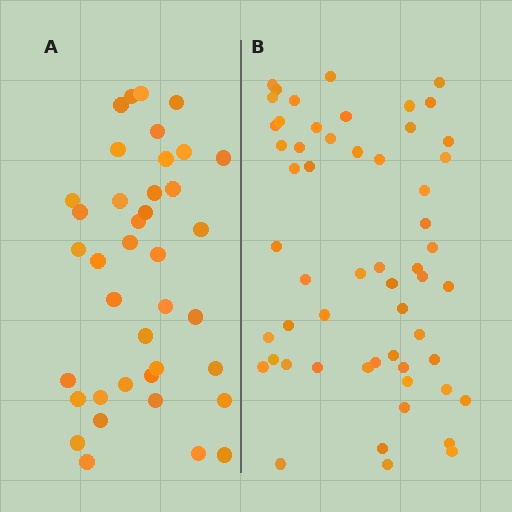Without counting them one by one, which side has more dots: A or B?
Region B (the right region) has more dots.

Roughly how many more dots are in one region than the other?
Region B has approximately 15 more dots than region A.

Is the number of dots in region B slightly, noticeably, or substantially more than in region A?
Region B has noticeably more, but not dramatically so. The ratio is roughly 1.4 to 1.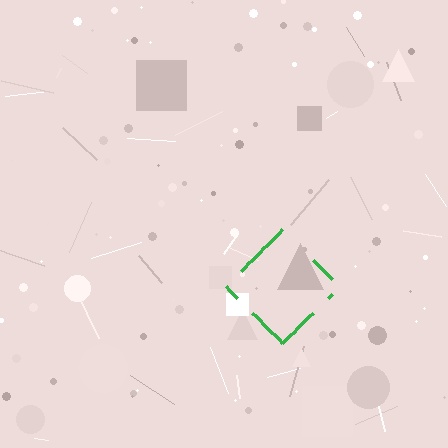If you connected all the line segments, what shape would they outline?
They would outline a diamond.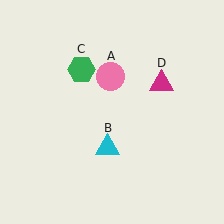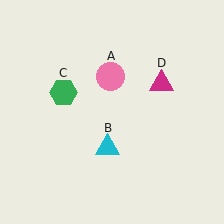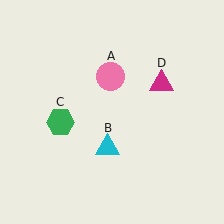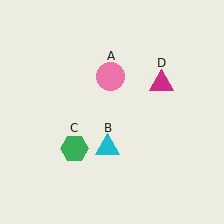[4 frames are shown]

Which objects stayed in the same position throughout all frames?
Pink circle (object A) and cyan triangle (object B) and magenta triangle (object D) remained stationary.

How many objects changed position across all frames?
1 object changed position: green hexagon (object C).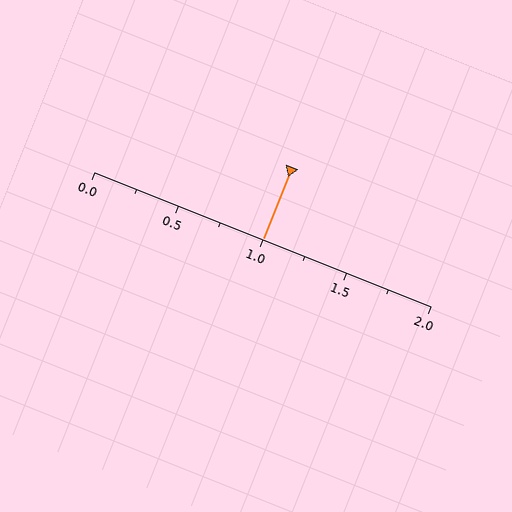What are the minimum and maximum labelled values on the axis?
The axis runs from 0.0 to 2.0.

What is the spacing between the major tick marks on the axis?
The major ticks are spaced 0.5 apart.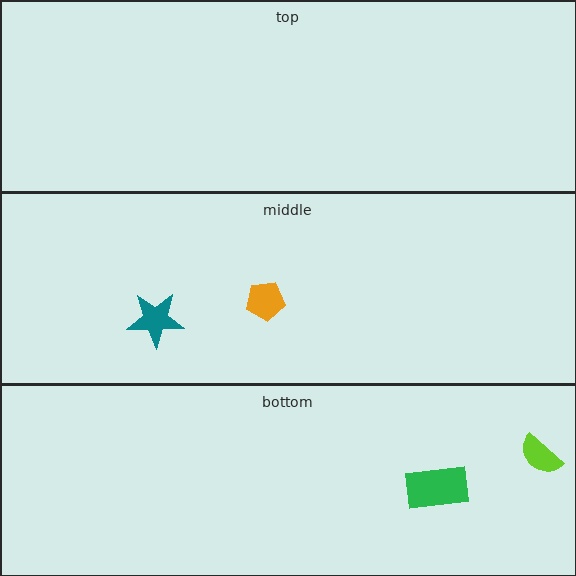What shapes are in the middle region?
The orange pentagon, the teal star.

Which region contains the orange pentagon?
The middle region.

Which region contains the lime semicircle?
The bottom region.